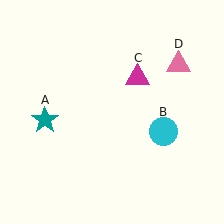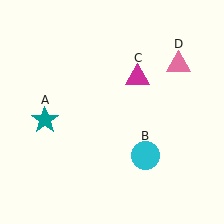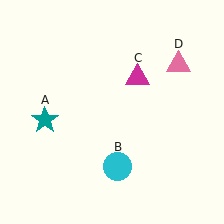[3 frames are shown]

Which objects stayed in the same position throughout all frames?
Teal star (object A) and magenta triangle (object C) and pink triangle (object D) remained stationary.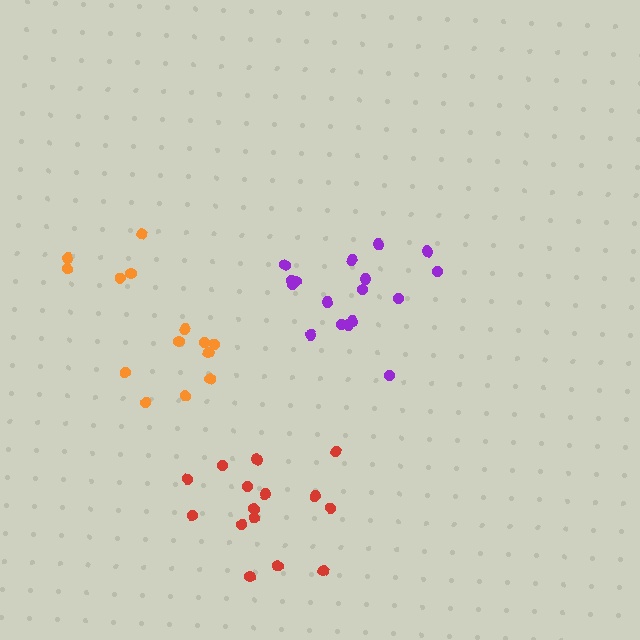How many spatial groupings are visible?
There are 3 spatial groupings.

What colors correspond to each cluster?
The clusters are colored: orange, purple, red.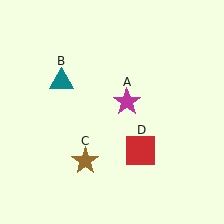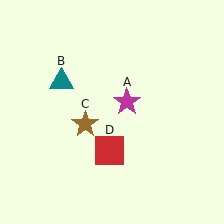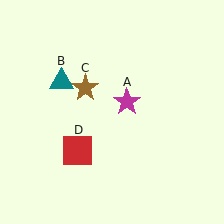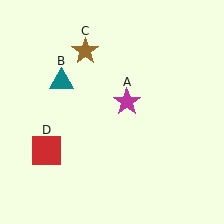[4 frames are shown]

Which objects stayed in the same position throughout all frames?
Magenta star (object A) and teal triangle (object B) remained stationary.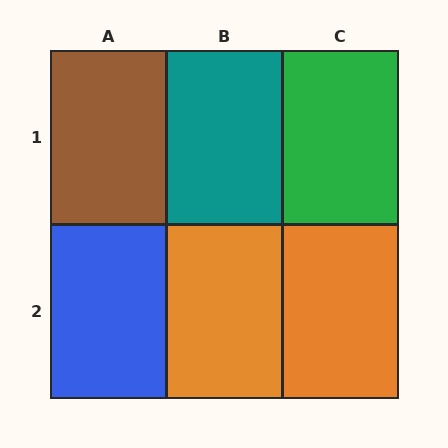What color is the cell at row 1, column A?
Brown.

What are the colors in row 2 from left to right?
Blue, orange, orange.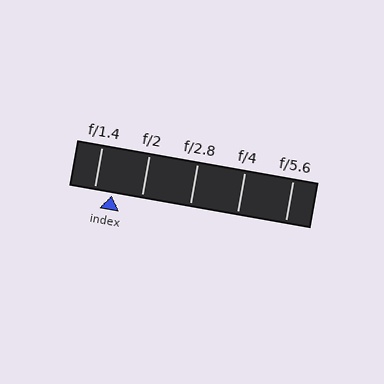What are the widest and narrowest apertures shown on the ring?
The widest aperture shown is f/1.4 and the narrowest is f/5.6.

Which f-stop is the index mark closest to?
The index mark is closest to f/1.4.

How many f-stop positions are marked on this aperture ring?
There are 5 f-stop positions marked.